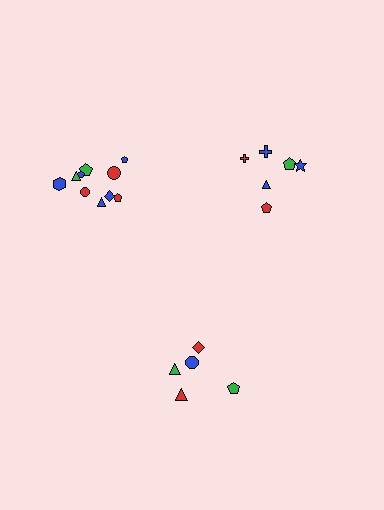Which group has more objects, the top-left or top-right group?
The top-left group.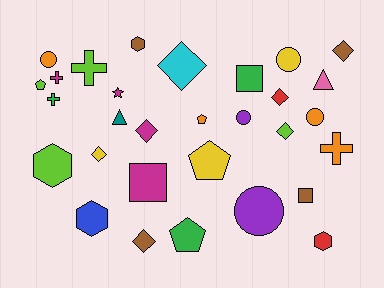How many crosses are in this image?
There are 4 crosses.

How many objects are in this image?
There are 30 objects.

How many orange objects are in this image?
There are 4 orange objects.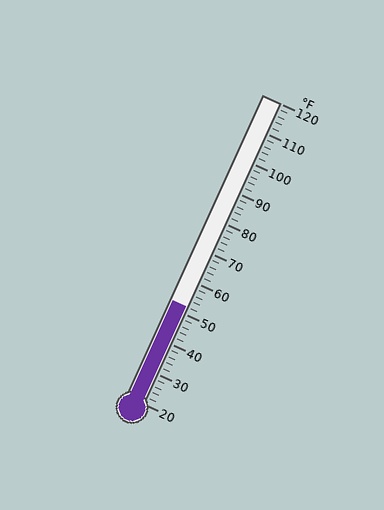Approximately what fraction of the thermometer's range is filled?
The thermometer is filled to approximately 30% of its range.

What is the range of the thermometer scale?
The thermometer scale ranges from 20°F to 120°F.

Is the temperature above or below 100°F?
The temperature is below 100°F.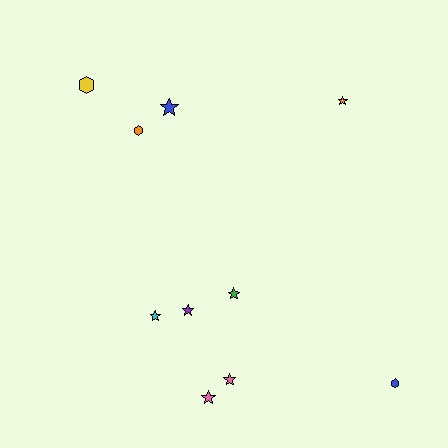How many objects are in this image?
There are 10 objects.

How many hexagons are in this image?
There are 3 hexagons.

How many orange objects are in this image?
There are 2 orange objects.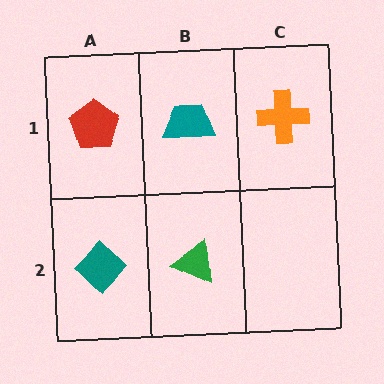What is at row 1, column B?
A teal trapezoid.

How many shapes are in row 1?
3 shapes.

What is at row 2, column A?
A teal diamond.